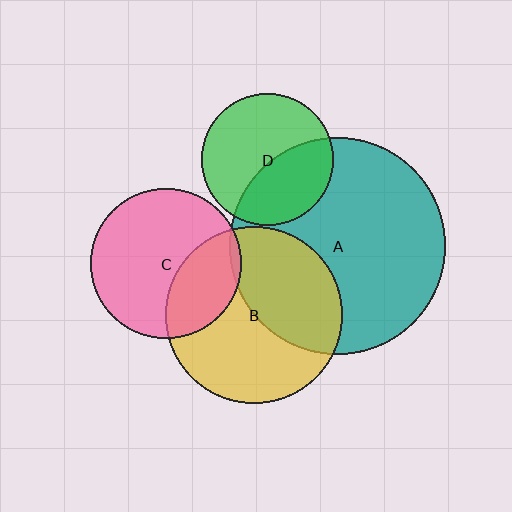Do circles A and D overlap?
Yes.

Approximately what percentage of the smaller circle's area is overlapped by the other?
Approximately 40%.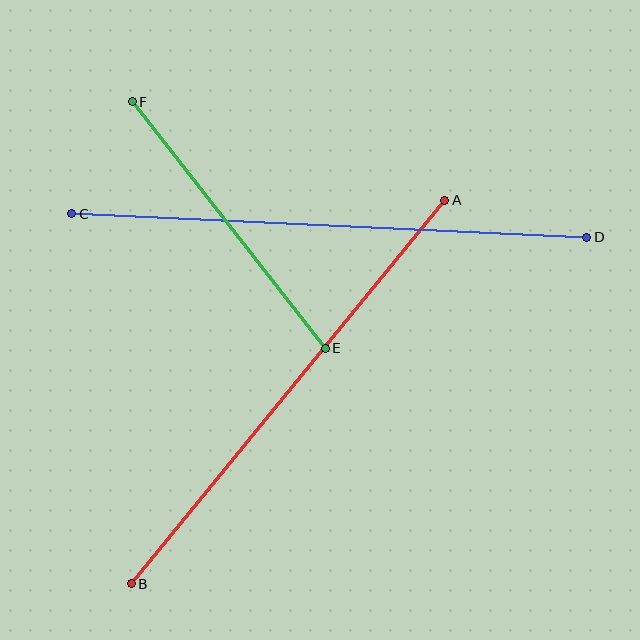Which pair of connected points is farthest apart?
Points C and D are farthest apart.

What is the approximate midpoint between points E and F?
The midpoint is at approximately (229, 225) pixels.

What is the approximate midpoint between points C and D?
The midpoint is at approximately (329, 226) pixels.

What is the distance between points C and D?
The distance is approximately 516 pixels.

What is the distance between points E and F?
The distance is approximately 313 pixels.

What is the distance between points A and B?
The distance is approximately 496 pixels.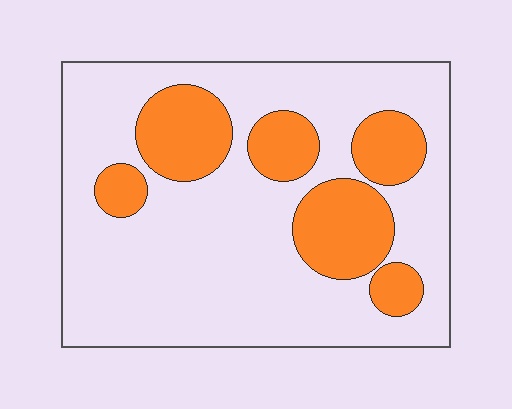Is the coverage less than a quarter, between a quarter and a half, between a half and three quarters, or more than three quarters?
Between a quarter and a half.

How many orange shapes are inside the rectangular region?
6.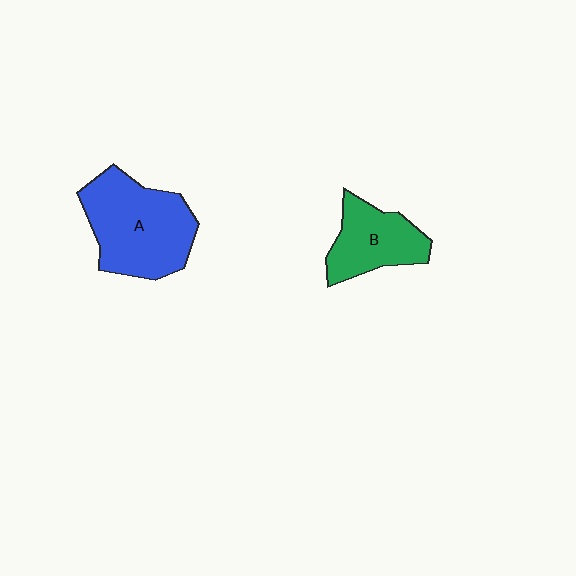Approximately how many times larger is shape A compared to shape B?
Approximately 1.6 times.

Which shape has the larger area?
Shape A (blue).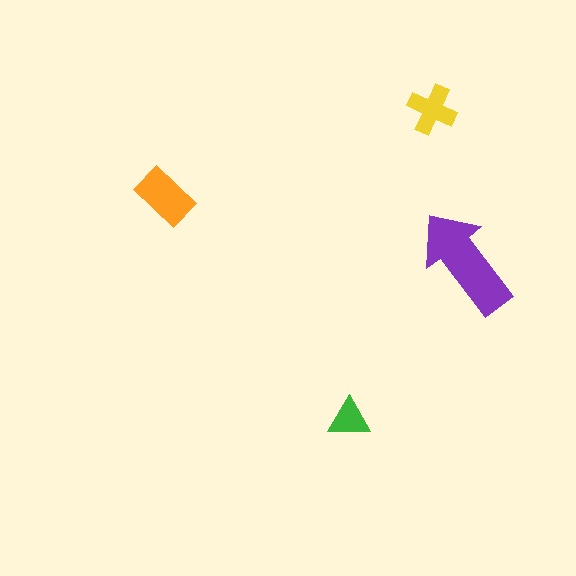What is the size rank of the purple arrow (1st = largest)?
1st.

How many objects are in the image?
There are 4 objects in the image.